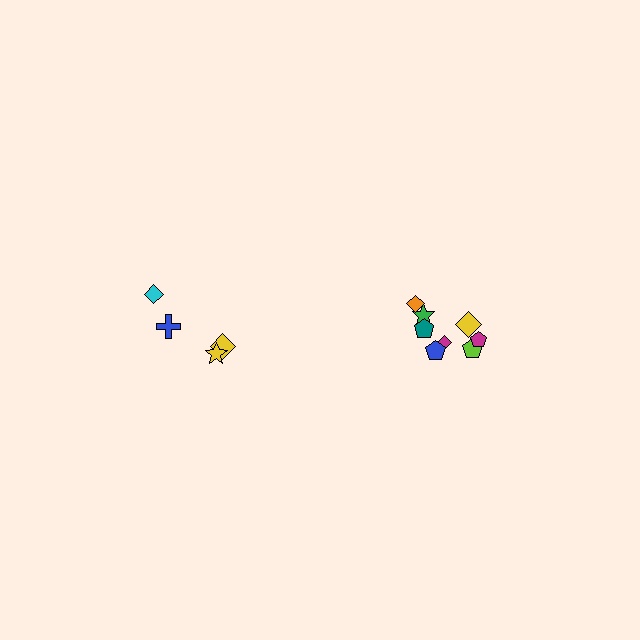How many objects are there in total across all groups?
There are 12 objects.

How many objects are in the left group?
There are 4 objects.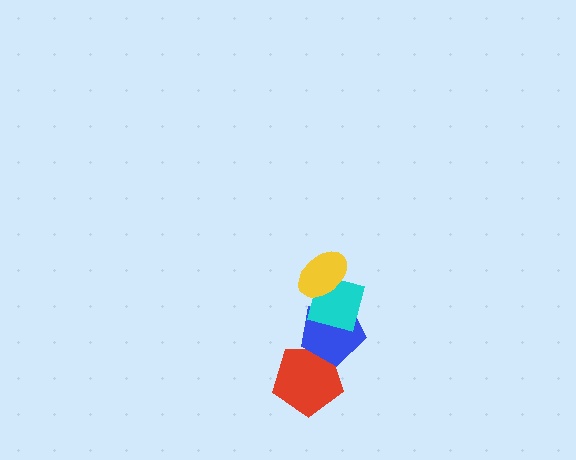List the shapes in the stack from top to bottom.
From top to bottom: the yellow ellipse, the cyan diamond, the blue pentagon, the red pentagon.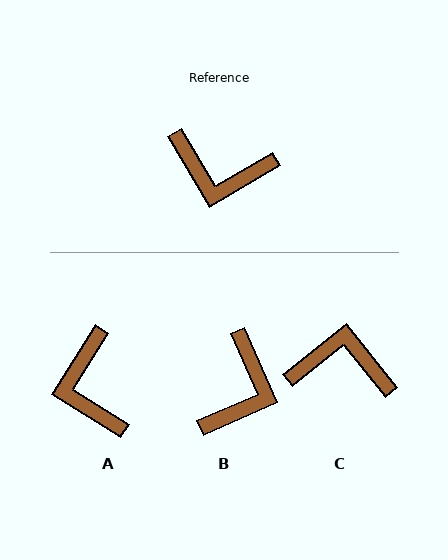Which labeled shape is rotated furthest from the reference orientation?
C, about 172 degrees away.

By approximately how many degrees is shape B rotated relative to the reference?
Approximately 83 degrees counter-clockwise.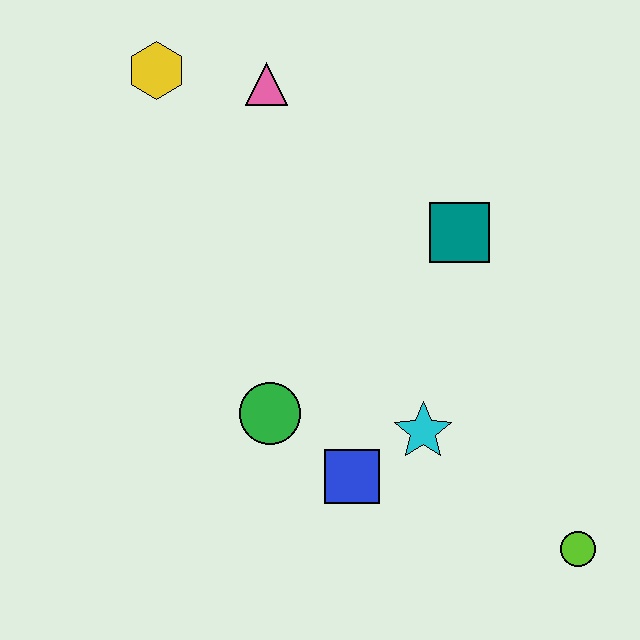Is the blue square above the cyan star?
No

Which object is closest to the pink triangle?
The yellow hexagon is closest to the pink triangle.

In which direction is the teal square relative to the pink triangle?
The teal square is to the right of the pink triangle.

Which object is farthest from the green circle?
The yellow hexagon is farthest from the green circle.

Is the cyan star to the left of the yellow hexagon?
No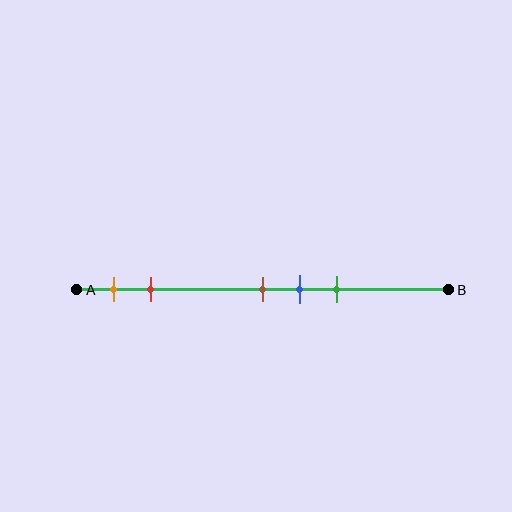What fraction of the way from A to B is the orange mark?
The orange mark is approximately 10% (0.1) of the way from A to B.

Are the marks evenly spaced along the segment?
No, the marks are not evenly spaced.